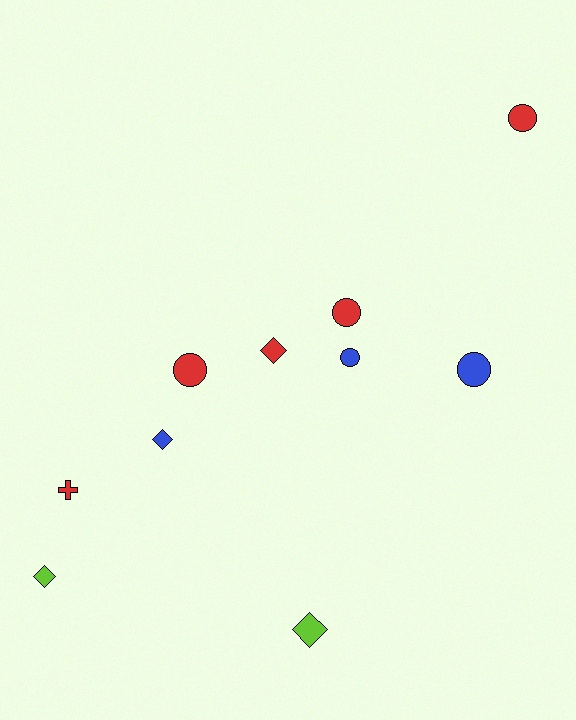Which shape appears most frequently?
Circle, with 5 objects.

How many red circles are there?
There are 3 red circles.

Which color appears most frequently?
Red, with 5 objects.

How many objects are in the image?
There are 10 objects.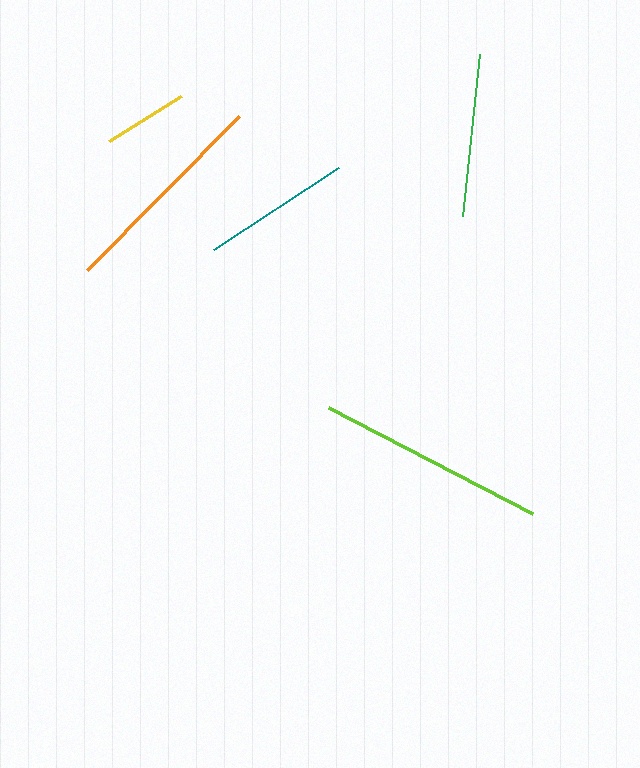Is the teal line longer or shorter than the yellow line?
The teal line is longer than the yellow line.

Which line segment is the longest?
The lime line is the longest at approximately 230 pixels.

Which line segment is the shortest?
The yellow line is the shortest at approximately 85 pixels.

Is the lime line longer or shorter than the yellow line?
The lime line is longer than the yellow line.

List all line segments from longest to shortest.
From longest to shortest: lime, orange, green, teal, yellow.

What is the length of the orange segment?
The orange segment is approximately 217 pixels long.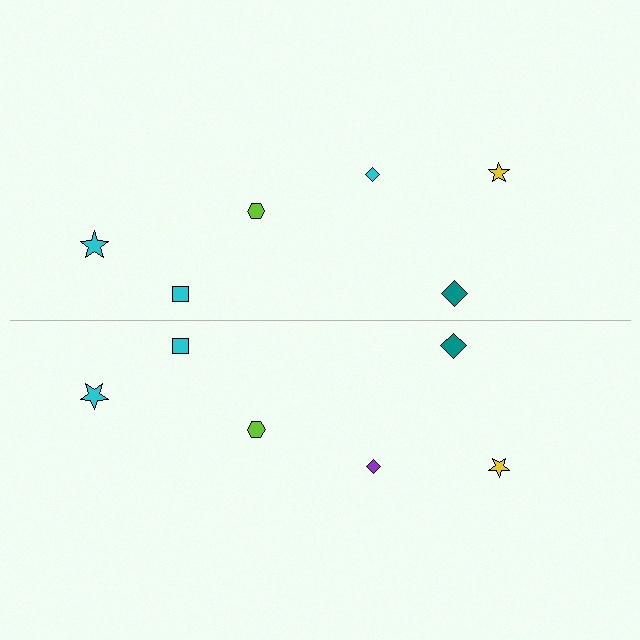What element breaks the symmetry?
The purple diamond on the bottom side breaks the symmetry — its mirror counterpart is cyan.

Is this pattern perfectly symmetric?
No, the pattern is not perfectly symmetric. The purple diamond on the bottom side breaks the symmetry — its mirror counterpart is cyan.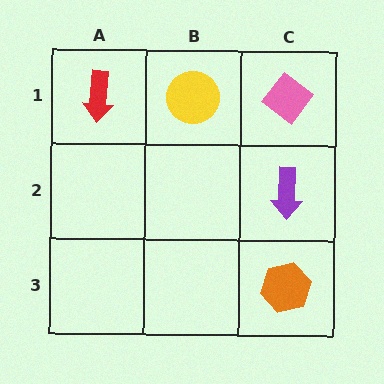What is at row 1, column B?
A yellow circle.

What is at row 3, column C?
An orange hexagon.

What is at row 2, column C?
A purple arrow.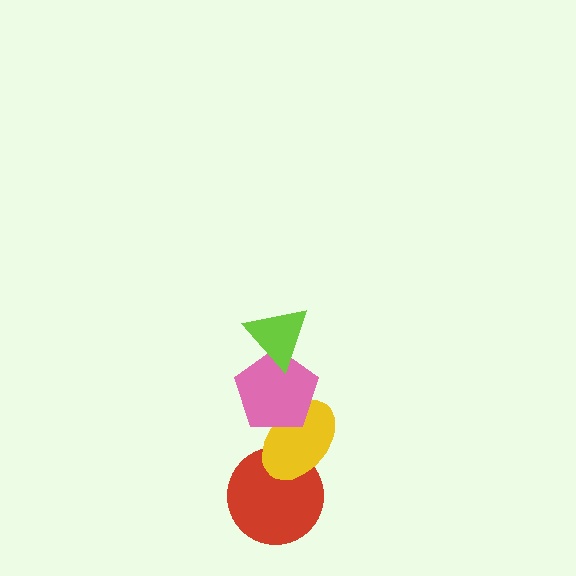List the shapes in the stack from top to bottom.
From top to bottom: the lime triangle, the pink pentagon, the yellow ellipse, the red circle.